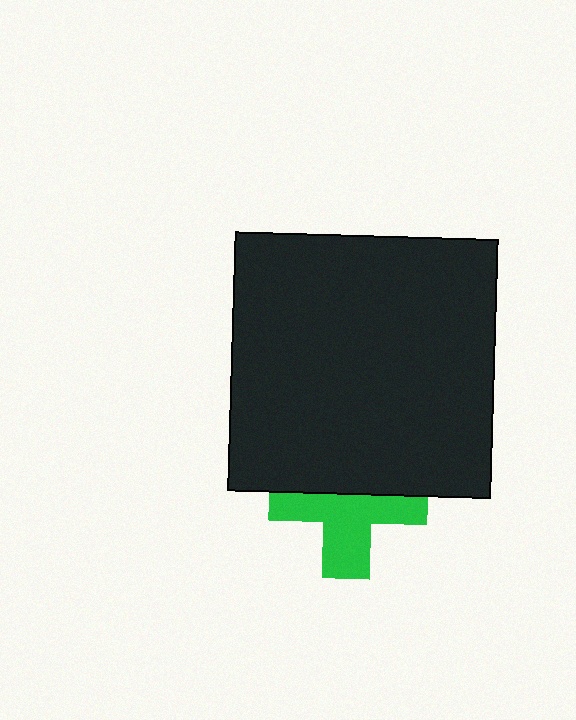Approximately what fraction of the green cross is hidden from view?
Roughly 45% of the green cross is hidden behind the black rectangle.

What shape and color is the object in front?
The object in front is a black rectangle.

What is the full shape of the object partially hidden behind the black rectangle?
The partially hidden object is a green cross.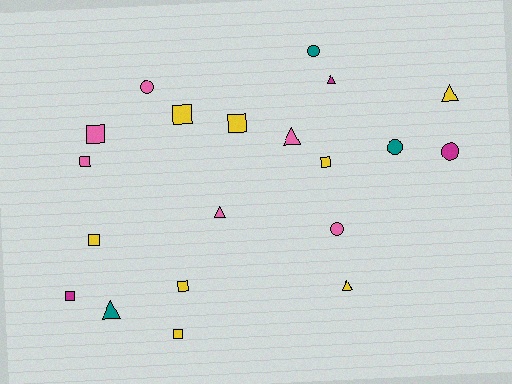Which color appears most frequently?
Yellow, with 8 objects.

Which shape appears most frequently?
Square, with 9 objects.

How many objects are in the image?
There are 20 objects.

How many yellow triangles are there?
There are 2 yellow triangles.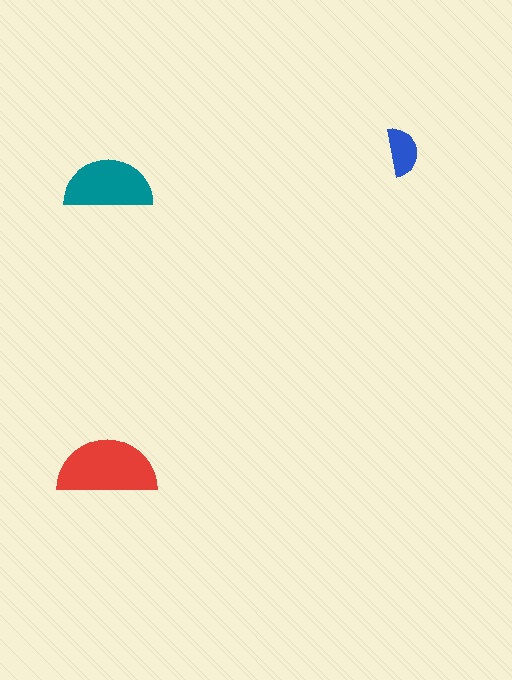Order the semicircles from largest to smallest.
the red one, the teal one, the blue one.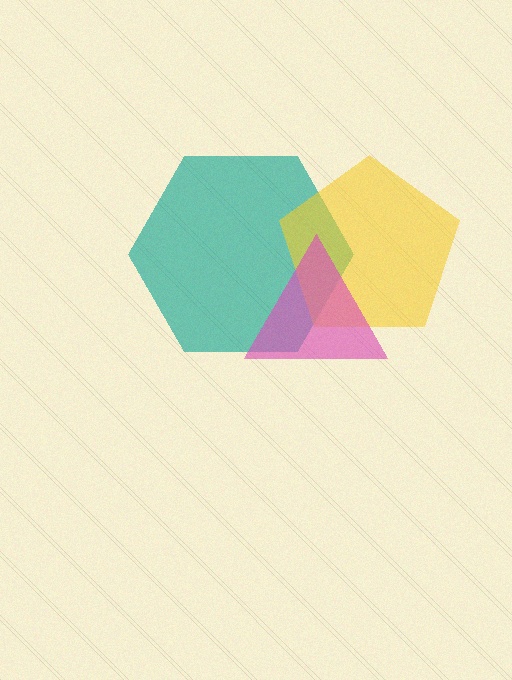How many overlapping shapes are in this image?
There are 3 overlapping shapes in the image.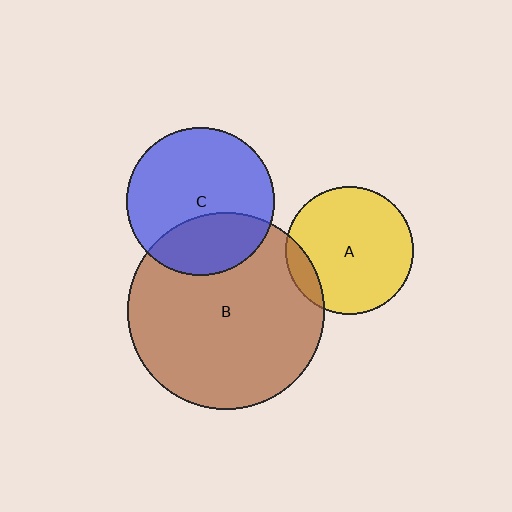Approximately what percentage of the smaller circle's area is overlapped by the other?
Approximately 10%.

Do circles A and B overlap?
Yes.